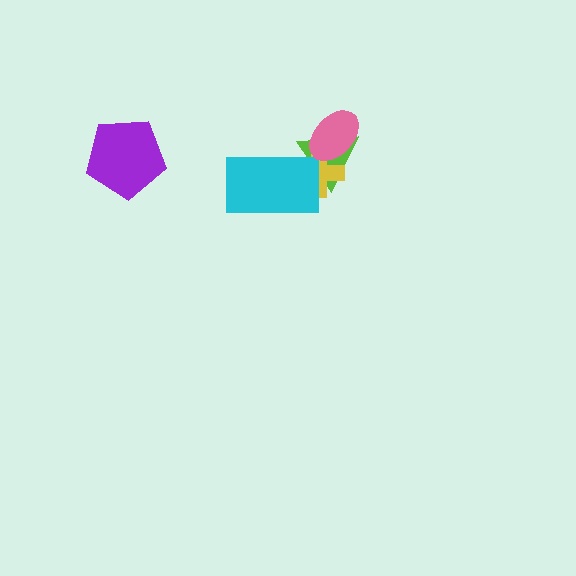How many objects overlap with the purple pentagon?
0 objects overlap with the purple pentagon.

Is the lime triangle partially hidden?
Yes, it is partially covered by another shape.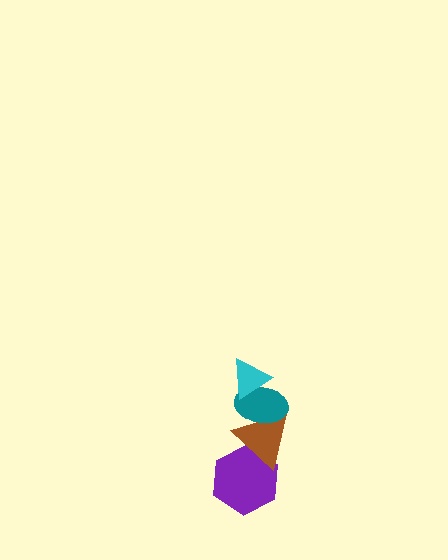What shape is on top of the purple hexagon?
The brown triangle is on top of the purple hexagon.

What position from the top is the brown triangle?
The brown triangle is 3rd from the top.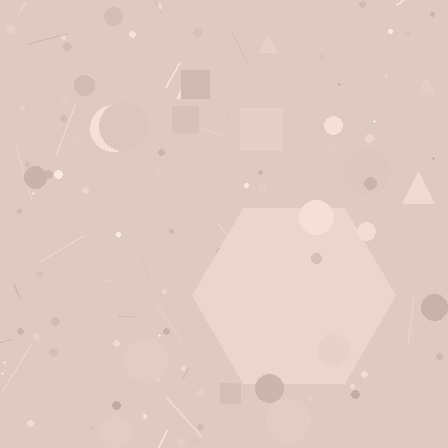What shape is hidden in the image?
A hexagon is hidden in the image.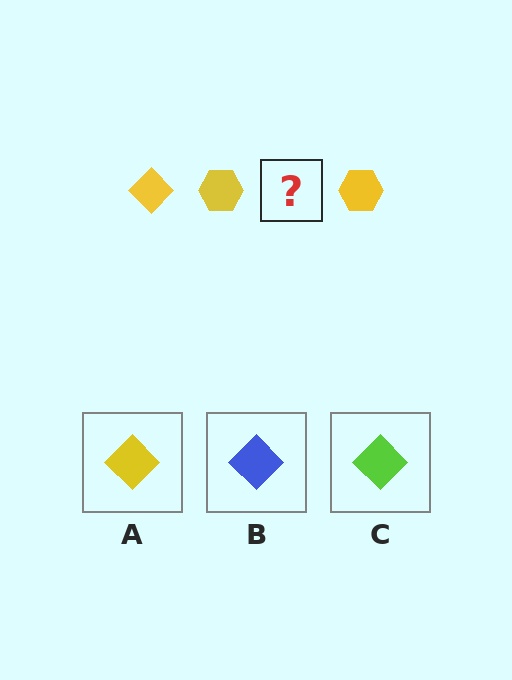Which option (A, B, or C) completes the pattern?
A.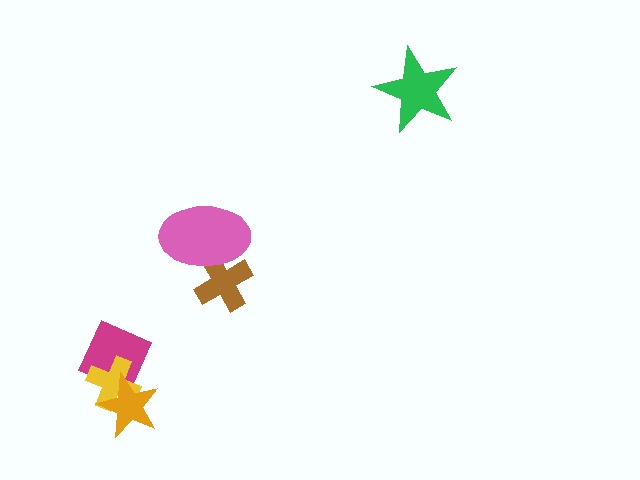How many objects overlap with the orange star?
2 objects overlap with the orange star.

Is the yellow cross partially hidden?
Yes, it is partially covered by another shape.